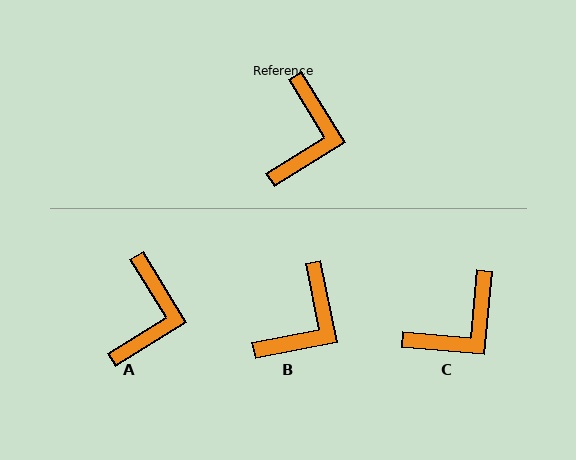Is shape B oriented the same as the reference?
No, it is off by about 20 degrees.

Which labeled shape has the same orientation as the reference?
A.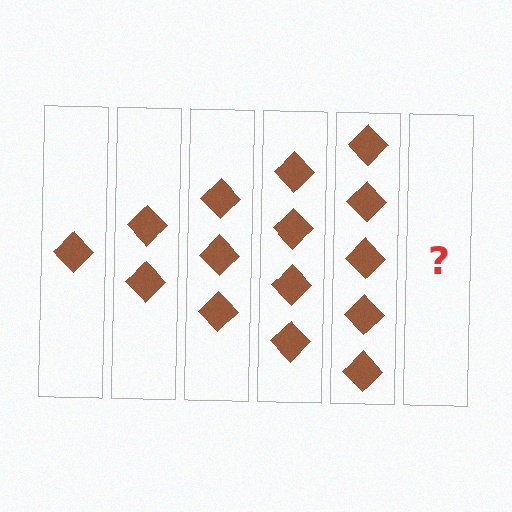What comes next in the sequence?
The next element should be 6 diamonds.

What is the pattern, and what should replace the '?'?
The pattern is that each step adds one more diamond. The '?' should be 6 diamonds.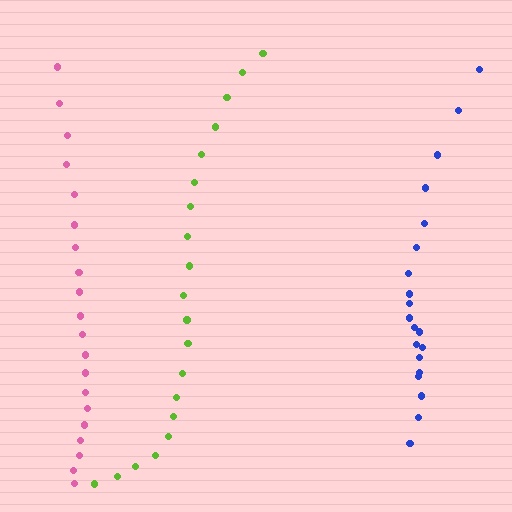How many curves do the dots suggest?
There are 3 distinct paths.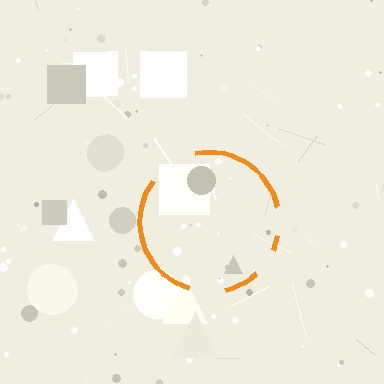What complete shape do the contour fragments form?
The contour fragments form a circle.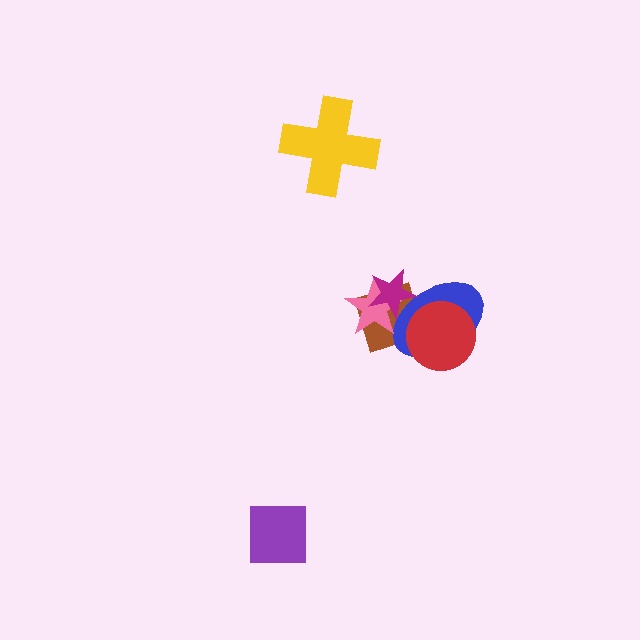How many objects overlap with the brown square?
4 objects overlap with the brown square.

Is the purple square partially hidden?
No, no other shape covers it.